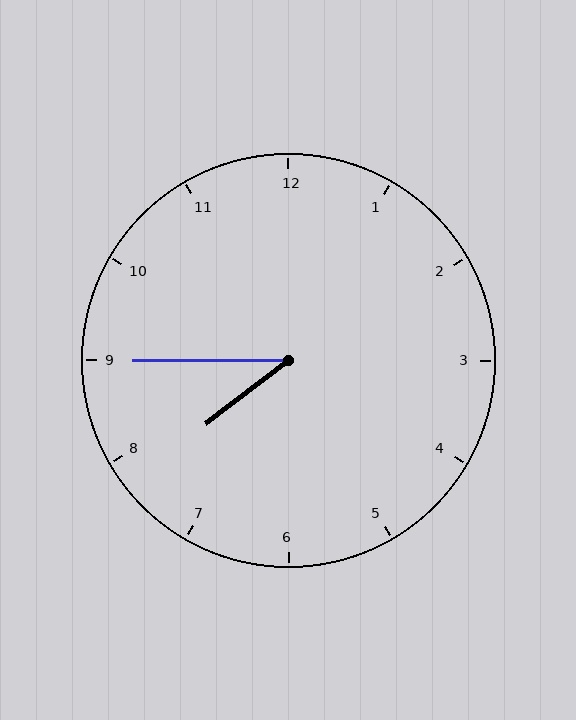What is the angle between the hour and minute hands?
Approximately 38 degrees.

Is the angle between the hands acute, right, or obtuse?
It is acute.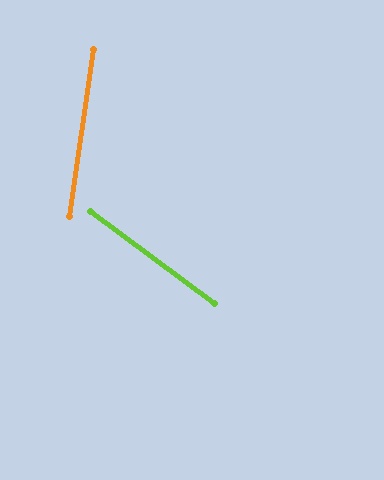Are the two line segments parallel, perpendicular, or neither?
Neither parallel nor perpendicular — they differ by about 61°.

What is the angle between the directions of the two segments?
Approximately 61 degrees.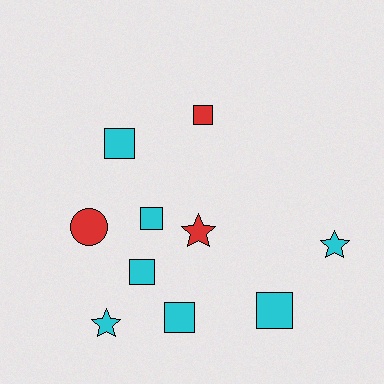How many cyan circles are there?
There are no cyan circles.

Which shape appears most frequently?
Square, with 6 objects.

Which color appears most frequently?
Cyan, with 7 objects.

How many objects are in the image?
There are 10 objects.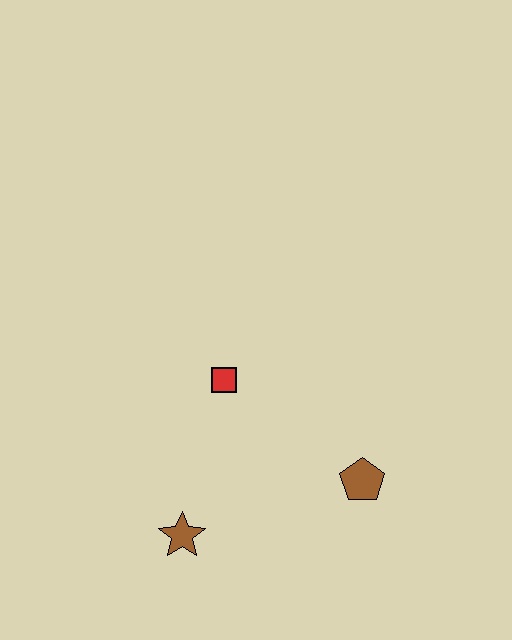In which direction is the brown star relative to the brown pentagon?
The brown star is to the left of the brown pentagon.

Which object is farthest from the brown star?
The brown pentagon is farthest from the brown star.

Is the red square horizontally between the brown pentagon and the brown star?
Yes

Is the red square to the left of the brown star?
No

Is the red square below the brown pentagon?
No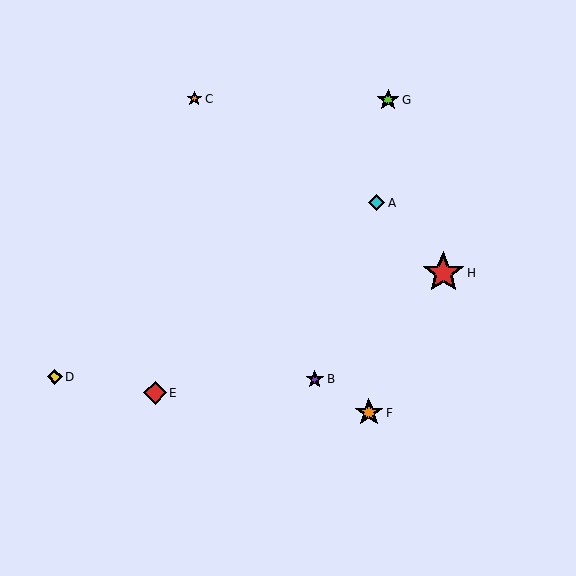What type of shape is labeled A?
Shape A is a cyan diamond.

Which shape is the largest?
The red star (labeled H) is the largest.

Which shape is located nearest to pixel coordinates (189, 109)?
The orange star (labeled C) at (194, 99) is nearest to that location.